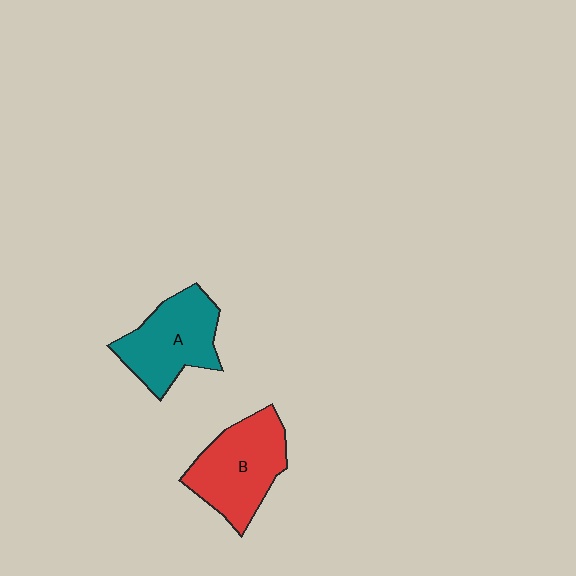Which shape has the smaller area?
Shape A (teal).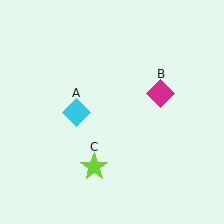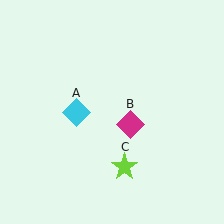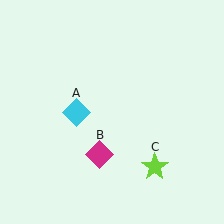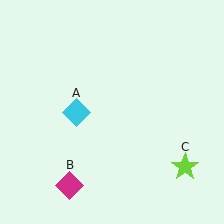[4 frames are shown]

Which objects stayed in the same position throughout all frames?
Cyan diamond (object A) remained stationary.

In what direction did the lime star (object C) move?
The lime star (object C) moved right.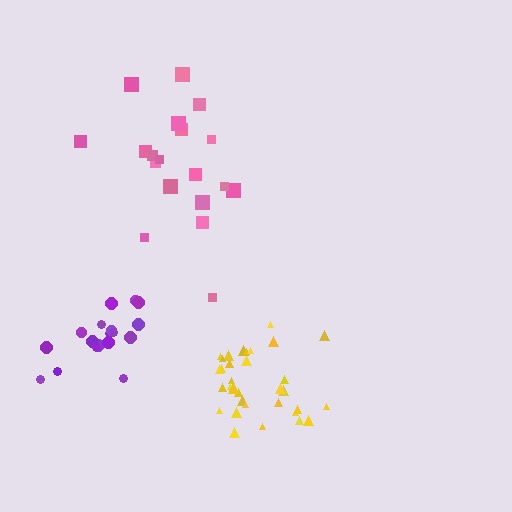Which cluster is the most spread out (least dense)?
Pink.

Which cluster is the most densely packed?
Yellow.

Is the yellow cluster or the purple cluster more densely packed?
Yellow.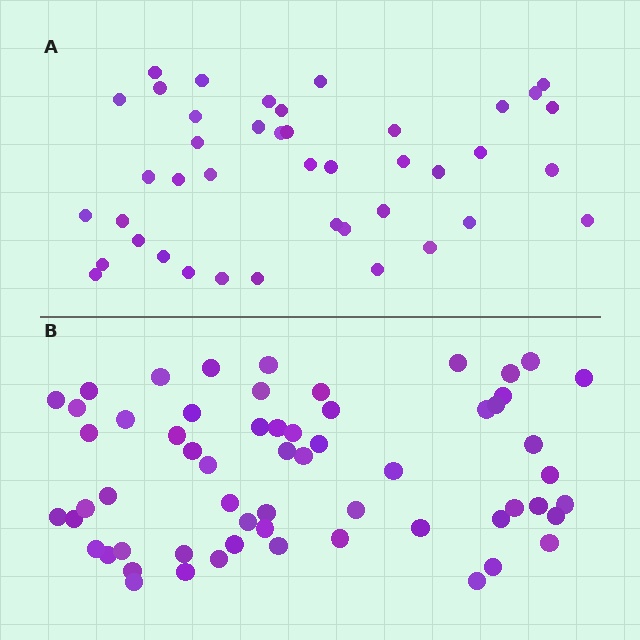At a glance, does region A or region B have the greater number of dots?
Region B (the bottom region) has more dots.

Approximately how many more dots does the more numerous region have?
Region B has approximately 20 more dots than region A.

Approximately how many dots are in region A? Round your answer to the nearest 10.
About 40 dots. (The exact count is 42, which rounds to 40.)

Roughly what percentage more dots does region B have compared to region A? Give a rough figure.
About 45% more.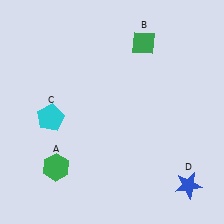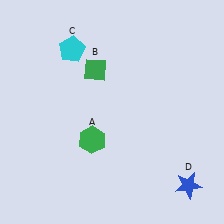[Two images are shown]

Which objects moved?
The objects that moved are: the green hexagon (A), the green diamond (B), the cyan pentagon (C).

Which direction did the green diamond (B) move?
The green diamond (B) moved left.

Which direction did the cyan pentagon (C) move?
The cyan pentagon (C) moved up.